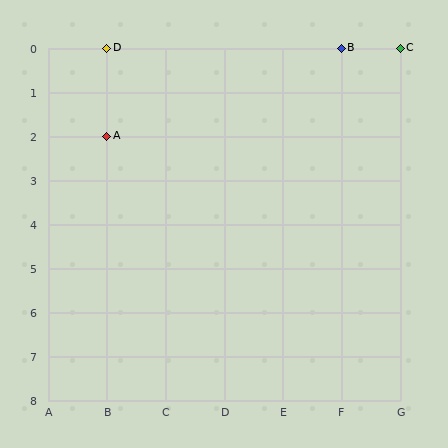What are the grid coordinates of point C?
Point C is at grid coordinates (G, 0).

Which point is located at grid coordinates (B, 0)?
Point D is at (B, 0).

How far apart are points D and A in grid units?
Points D and A are 2 rows apart.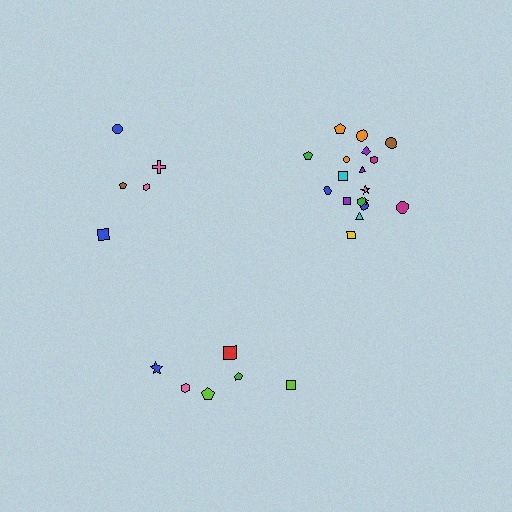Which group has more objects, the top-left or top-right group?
The top-right group.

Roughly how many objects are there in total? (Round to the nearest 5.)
Roughly 30 objects in total.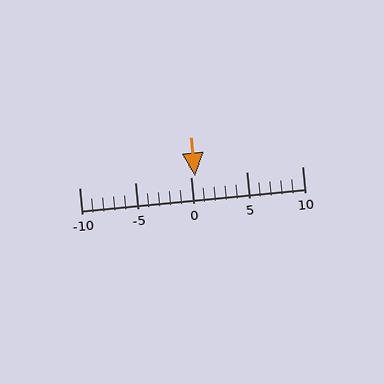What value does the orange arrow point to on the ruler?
The orange arrow points to approximately 0.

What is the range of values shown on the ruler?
The ruler shows values from -10 to 10.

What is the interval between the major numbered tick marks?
The major tick marks are spaced 5 units apart.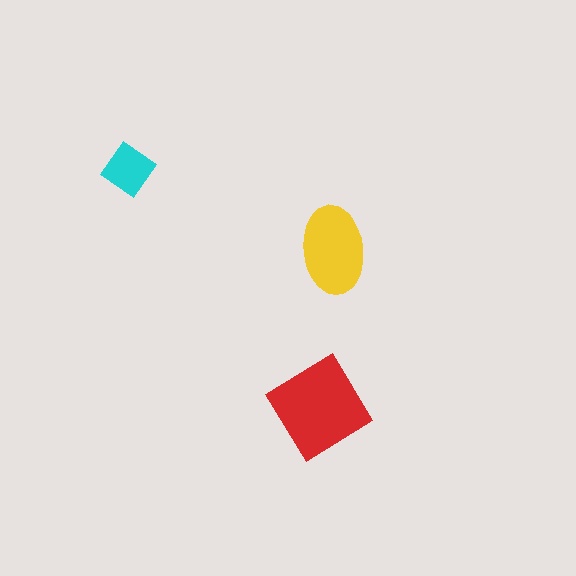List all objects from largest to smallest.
The red diamond, the yellow ellipse, the cyan diamond.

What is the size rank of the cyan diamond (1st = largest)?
3rd.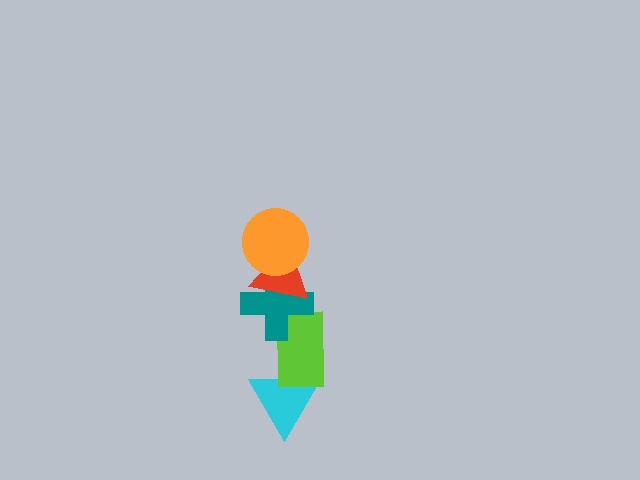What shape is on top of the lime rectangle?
The teal cross is on top of the lime rectangle.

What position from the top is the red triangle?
The red triangle is 2nd from the top.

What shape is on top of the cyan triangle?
The lime rectangle is on top of the cyan triangle.